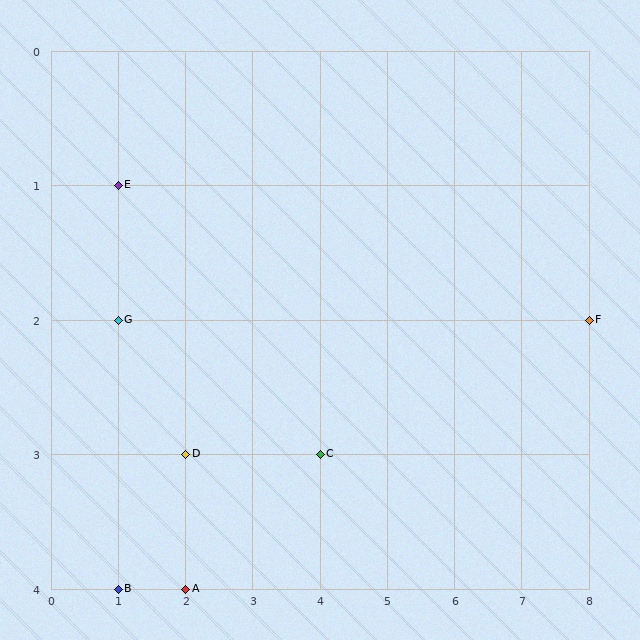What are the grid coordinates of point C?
Point C is at grid coordinates (4, 3).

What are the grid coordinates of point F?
Point F is at grid coordinates (8, 2).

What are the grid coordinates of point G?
Point G is at grid coordinates (1, 2).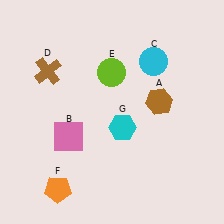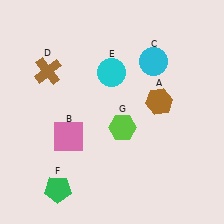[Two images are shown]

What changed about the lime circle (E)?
In Image 1, E is lime. In Image 2, it changed to cyan.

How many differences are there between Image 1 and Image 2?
There are 3 differences between the two images.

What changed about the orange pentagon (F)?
In Image 1, F is orange. In Image 2, it changed to green.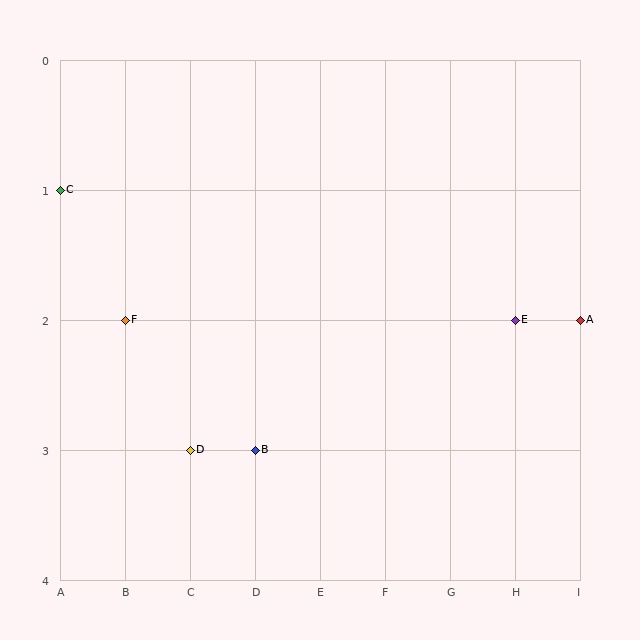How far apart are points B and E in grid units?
Points B and E are 4 columns and 1 row apart (about 4.1 grid units diagonally).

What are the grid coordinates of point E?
Point E is at grid coordinates (H, 2).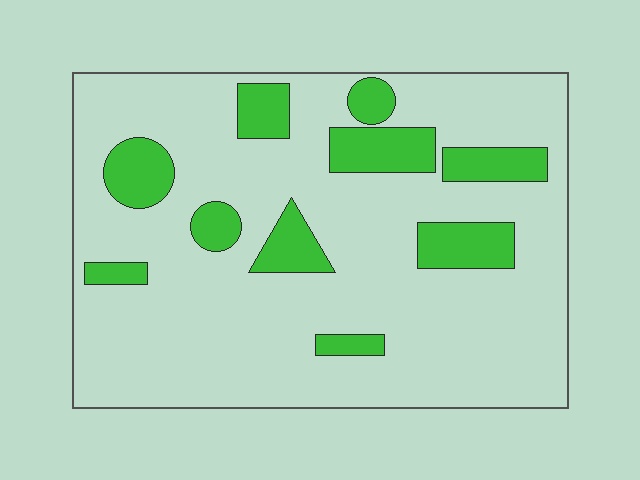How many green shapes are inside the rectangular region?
10.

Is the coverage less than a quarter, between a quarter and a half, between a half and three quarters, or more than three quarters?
Less than a quarter.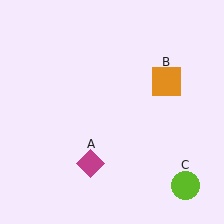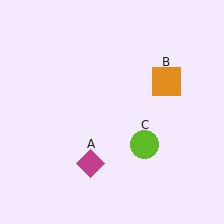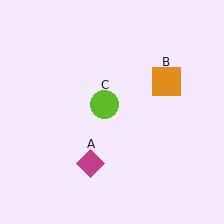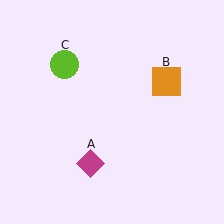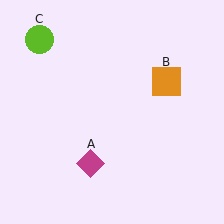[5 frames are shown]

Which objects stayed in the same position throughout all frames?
Magenta diamond (object A) and orange square (object B) remained stationary.